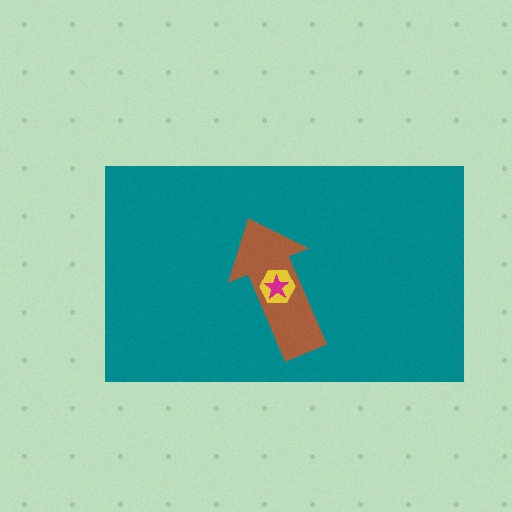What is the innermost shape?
The magenta star.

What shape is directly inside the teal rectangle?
The brown arrow.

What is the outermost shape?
The teal rectangle.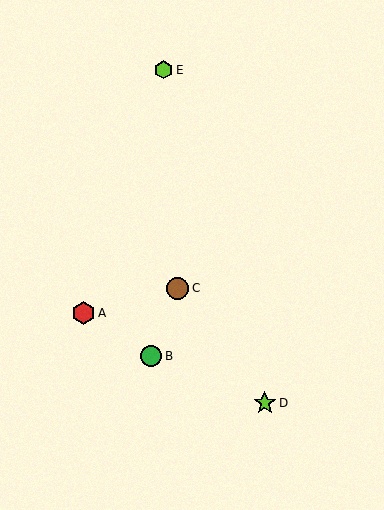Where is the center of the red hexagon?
The center of the red hexagon is at (83, 313).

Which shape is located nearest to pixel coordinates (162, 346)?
The green circle (labeled B) at (151, 356) is nearest to that location.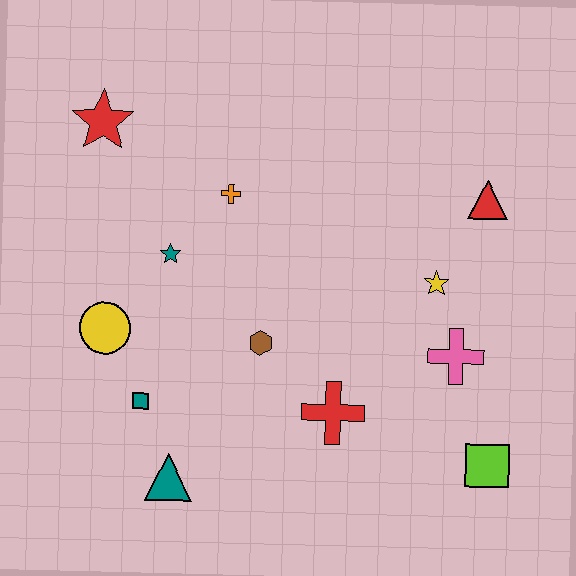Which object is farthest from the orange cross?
The lime square is farthest from the orange cross.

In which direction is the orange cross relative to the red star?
The orange cross is to the right of the red star.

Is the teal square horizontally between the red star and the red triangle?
Yes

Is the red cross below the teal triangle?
No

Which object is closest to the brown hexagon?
The red cross is closest to the brown hexagon.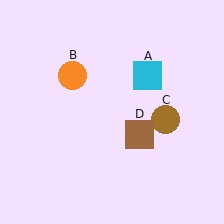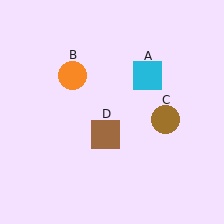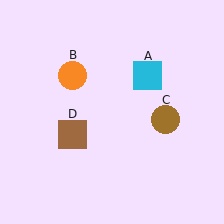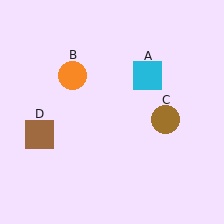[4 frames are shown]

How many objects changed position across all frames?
1 object changed position: brown square (object D).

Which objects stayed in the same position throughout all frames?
Cyan square (object A) and orange circle (object B) and brown circle (object C) remained stationary.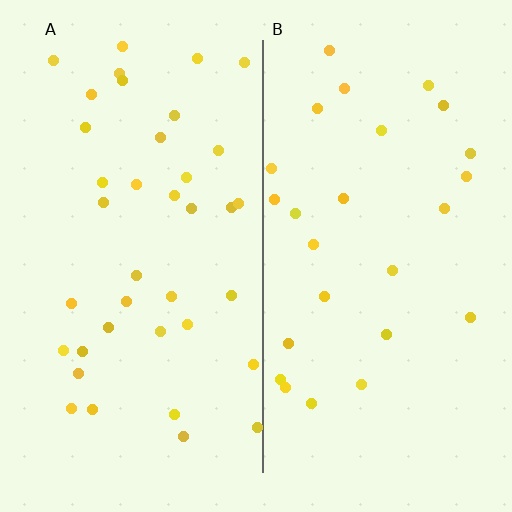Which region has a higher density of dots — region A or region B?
A (the left).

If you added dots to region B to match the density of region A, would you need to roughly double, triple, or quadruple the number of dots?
Approximately double.